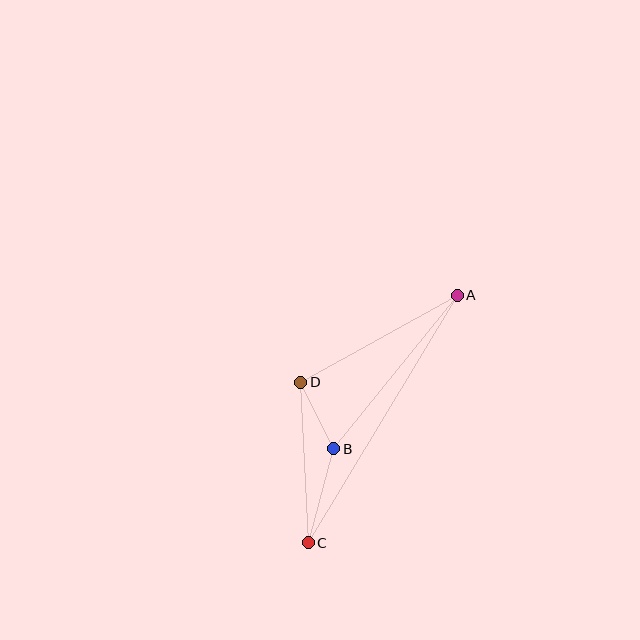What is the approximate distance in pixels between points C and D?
The distance between C and D is approximately 161 pixels.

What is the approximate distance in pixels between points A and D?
The distance between A and D is approximately 179 pixels.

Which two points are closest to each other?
Points B and D are closest to each other.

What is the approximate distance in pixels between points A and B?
The distance between A and B is approximately 197 pixels.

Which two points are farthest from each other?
Points A and C are farthest from each other.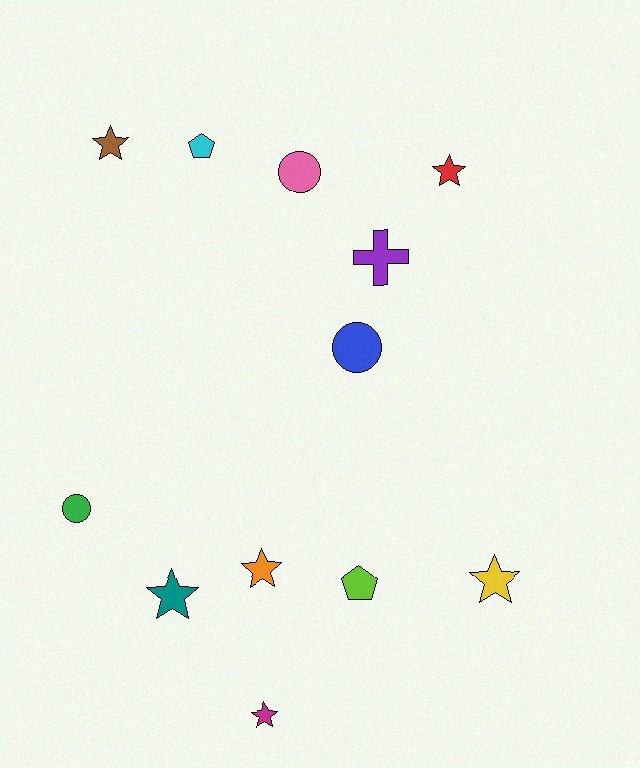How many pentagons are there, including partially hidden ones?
There are 2 pentagons.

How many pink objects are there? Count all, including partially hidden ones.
There is 1 pink object.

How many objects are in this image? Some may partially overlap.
There are 12 objects.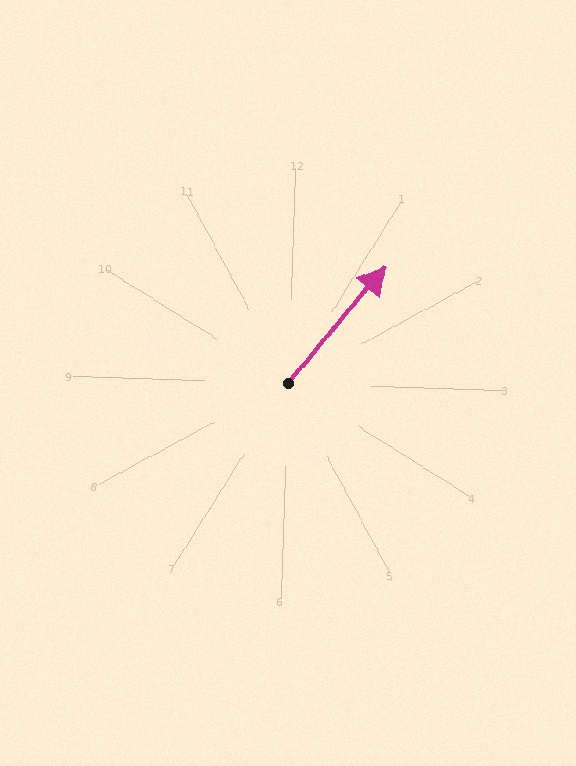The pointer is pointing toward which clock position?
Roughly 1 o'clock.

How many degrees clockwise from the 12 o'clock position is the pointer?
Approximately 38 degrees.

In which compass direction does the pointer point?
Northeast.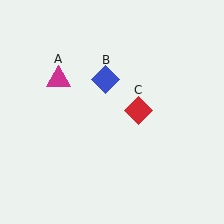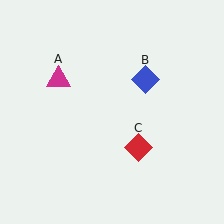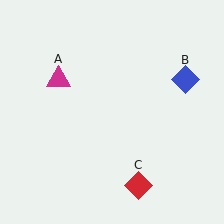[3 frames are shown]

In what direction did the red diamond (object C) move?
The red diamond (object C) moved down.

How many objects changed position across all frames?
2 objects changed position: blue diamond (object B), red diamond (object C).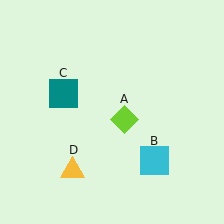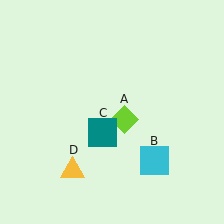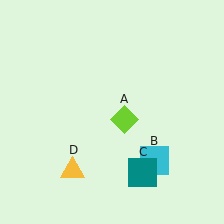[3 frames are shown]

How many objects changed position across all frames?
1 object changed position: teal square (object C).